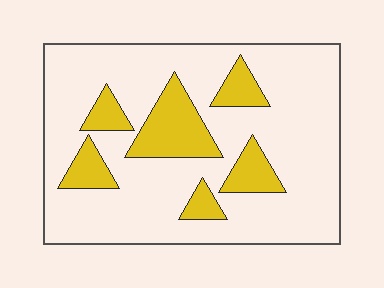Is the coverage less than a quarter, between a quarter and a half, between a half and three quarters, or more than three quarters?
Less than a quarter.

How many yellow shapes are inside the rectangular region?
6.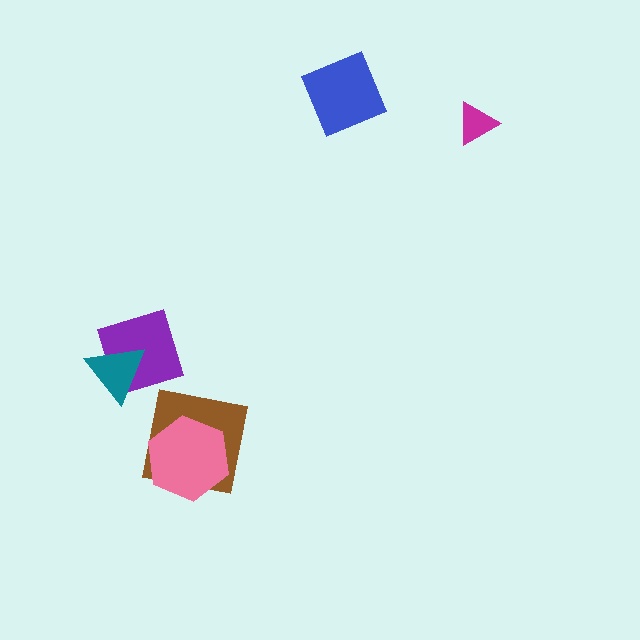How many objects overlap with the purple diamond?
1 object overlaps with the purple diamond.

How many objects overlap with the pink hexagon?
1 object overlaps with the pink hexagon.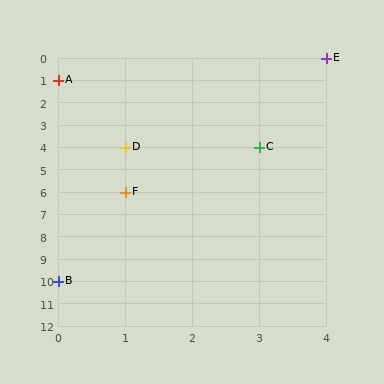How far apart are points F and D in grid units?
Points F and D are 2 rows apart.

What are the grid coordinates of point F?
Point F is at grid coordinates (1, 6).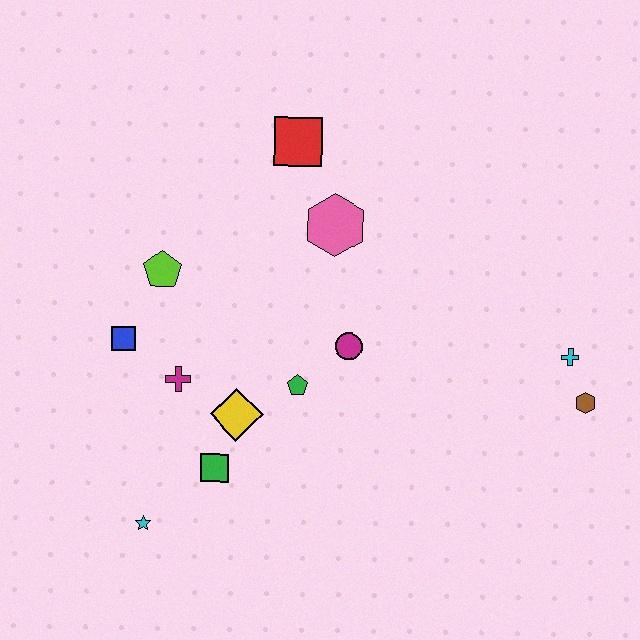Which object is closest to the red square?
The pink hexagon is closest to the red square.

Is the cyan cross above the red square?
No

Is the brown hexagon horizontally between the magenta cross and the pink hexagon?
No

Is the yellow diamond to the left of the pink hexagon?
Yes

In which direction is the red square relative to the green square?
The red square is above the green square.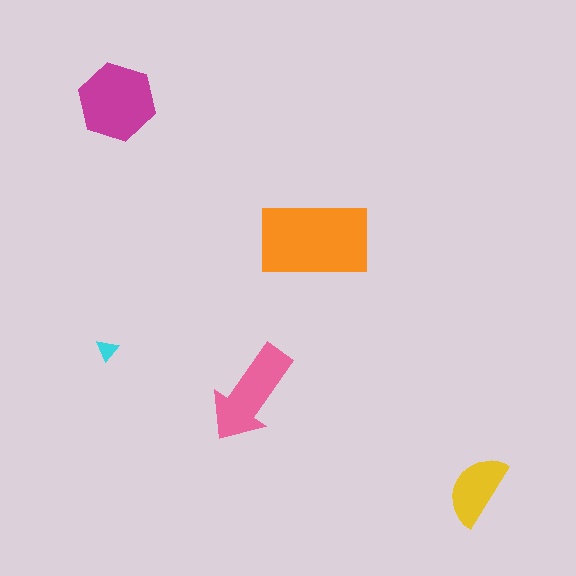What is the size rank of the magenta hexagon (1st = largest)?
2nd.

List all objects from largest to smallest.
The orange rectangle, the magenta hexagon, the pink arrow, the yellow semicircle, the cyan triangle.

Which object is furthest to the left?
The cyan triangle is leftmost.